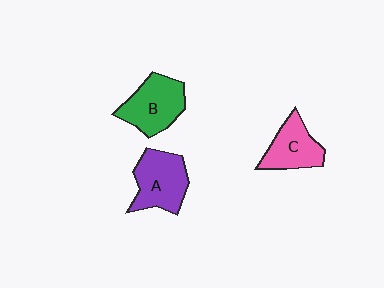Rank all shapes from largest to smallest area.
From largest to smallest: A (purple), B (green), C (pink).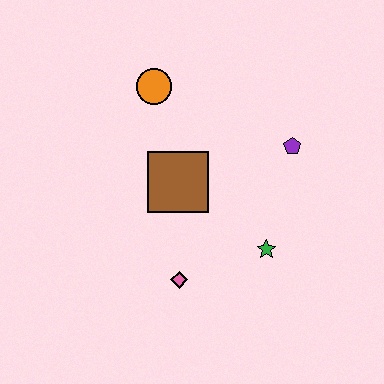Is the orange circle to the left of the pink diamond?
Yes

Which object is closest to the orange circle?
The brown square is closest to the orange circle.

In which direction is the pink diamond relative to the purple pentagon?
The pink diamond is below the purple pentagon.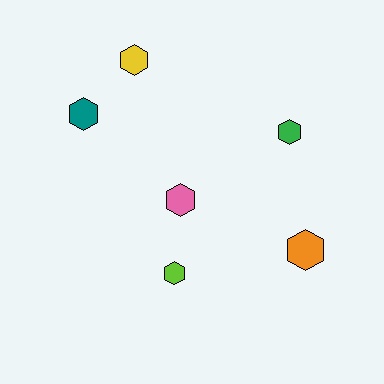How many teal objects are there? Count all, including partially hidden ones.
There is 1 teal object.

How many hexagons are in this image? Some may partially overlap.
There are 6 hexagons.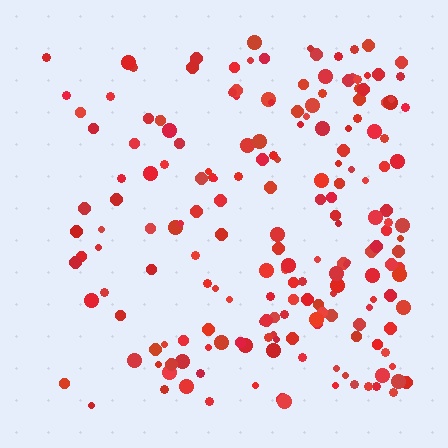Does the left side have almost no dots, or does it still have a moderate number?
Still a moderate number, just noticeably fewer than the right.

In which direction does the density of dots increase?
From left to right, with the right side densest.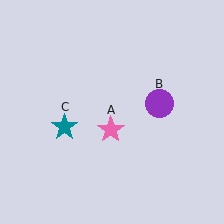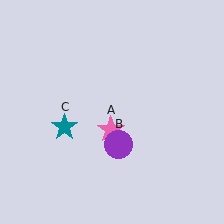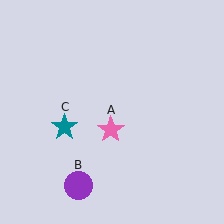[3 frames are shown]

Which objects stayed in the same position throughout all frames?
Pink star (object A) and teal star (object C) remained stationary.